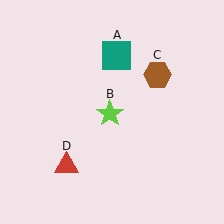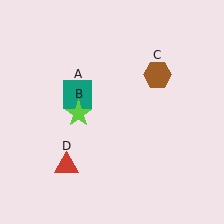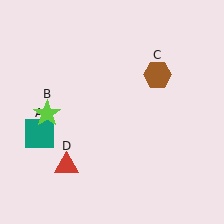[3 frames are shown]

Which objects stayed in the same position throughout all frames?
Brown hexagon (object C) and red triangle (object D) remained stationary.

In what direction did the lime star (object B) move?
The lime star (object B) moved left.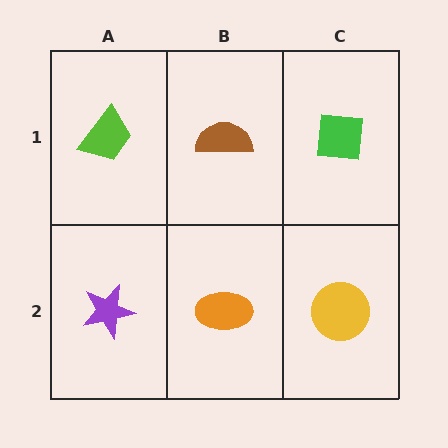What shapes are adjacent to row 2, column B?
A brown semicircle (row 1, column B), a purple star (row 2, column A), a yellow circle (row 2, column C).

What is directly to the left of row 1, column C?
A brown semicircle.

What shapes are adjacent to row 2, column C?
A green square (row 1, column C), an orange ellipse (row 2, column B).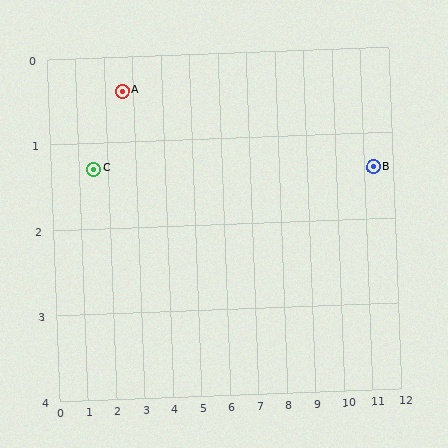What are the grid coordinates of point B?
Point B is at approximately (11.3, 1.4).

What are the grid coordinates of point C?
Point C is at approximately (1.5, 1.3).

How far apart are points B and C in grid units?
Points B and C are about 9.8 grid units apart.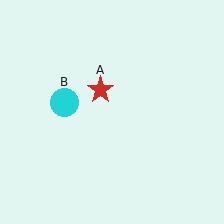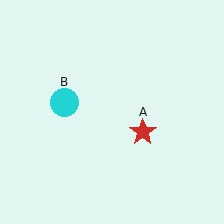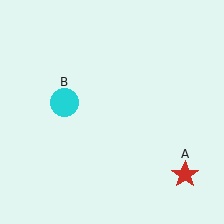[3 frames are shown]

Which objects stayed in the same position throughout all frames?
Cyan circle (object B) remained stationary.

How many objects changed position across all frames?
1 object changed position: red star (object A).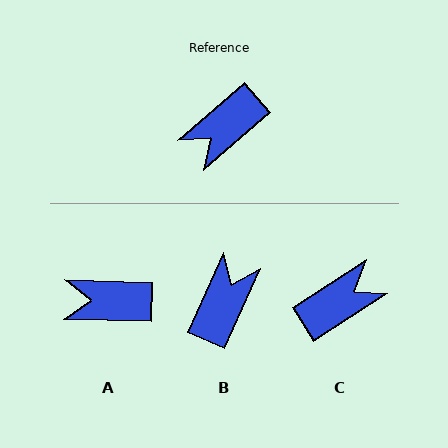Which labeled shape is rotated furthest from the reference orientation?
C, about 171 degrees away.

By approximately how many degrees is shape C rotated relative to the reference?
Approximately 171 degrees counter-clockwise.